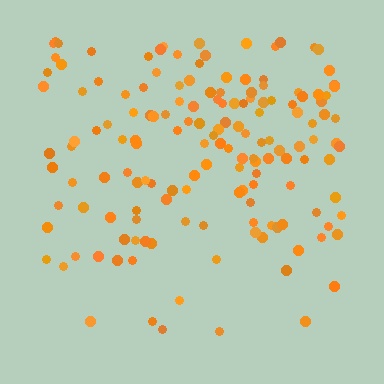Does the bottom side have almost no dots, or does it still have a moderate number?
Still a moderate number, just noticeably fewer than the top.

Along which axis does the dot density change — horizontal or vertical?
Vertical.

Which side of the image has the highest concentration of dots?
The top.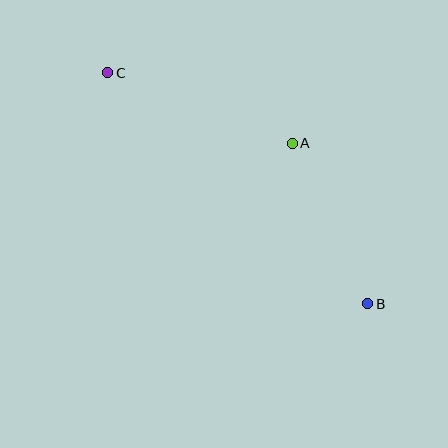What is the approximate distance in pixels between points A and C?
The distance between A and C is approximately 197 pixels.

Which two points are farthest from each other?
Points B and C are farthest from each other.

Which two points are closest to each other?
Points A and B are closest to each other.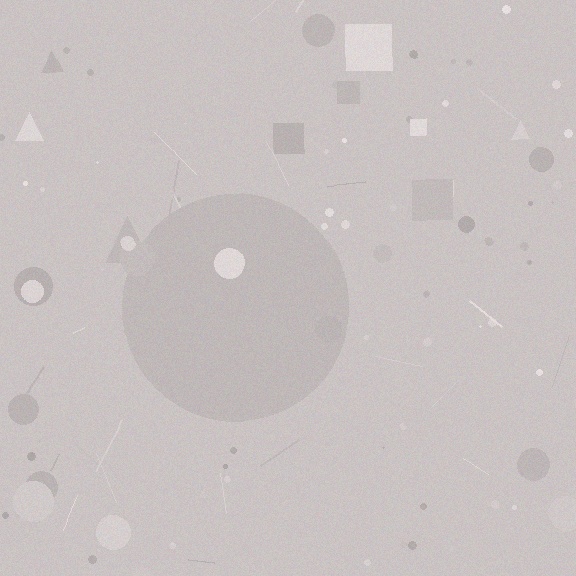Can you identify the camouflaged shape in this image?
The camouflaged shape is a circle.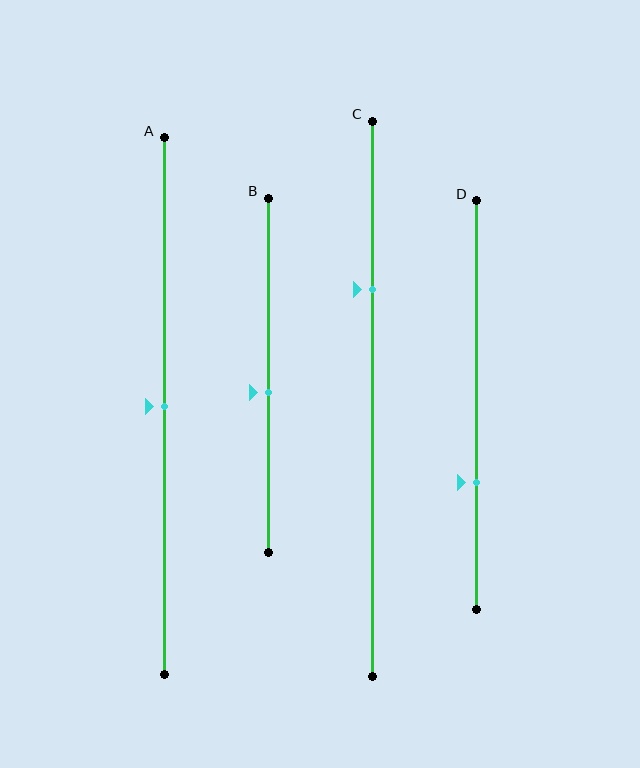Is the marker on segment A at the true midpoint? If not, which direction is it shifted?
Yes, the marker on segment A is at the true midpoint.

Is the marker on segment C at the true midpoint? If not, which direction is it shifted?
No, the marker on segment C is shifted upward by about 20% of the segment length.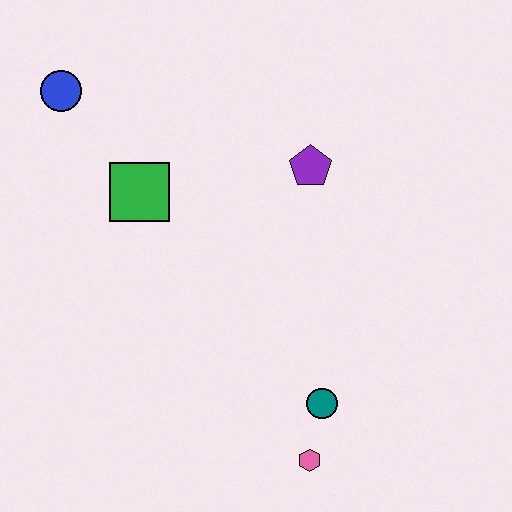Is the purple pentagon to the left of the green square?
No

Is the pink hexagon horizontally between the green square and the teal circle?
Yes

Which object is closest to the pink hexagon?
The teal circle is closest to the pink hexagon.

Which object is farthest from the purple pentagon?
The pink hexagon is farthest from the purple pentagon.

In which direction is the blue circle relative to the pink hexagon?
The blue circle is above the pink hexagon.